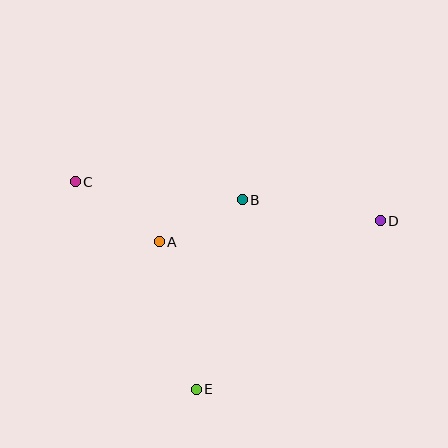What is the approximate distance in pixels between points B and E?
The distance between B and E is approximately 195 pixels.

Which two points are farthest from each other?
Points C and D are farthest from each other.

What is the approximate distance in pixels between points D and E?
The distance between D and E is approximately 249 pixels.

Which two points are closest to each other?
Points A and B are closest to each other.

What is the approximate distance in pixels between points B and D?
The distance between B and D is approximately 140 pixels.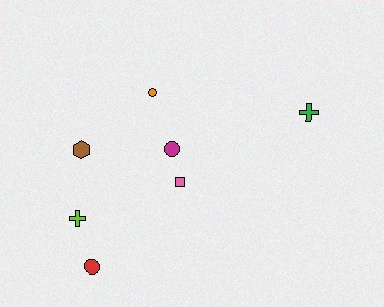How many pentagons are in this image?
There are no pentagons.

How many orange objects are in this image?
There is 1 orange object.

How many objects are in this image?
There are 7 objects.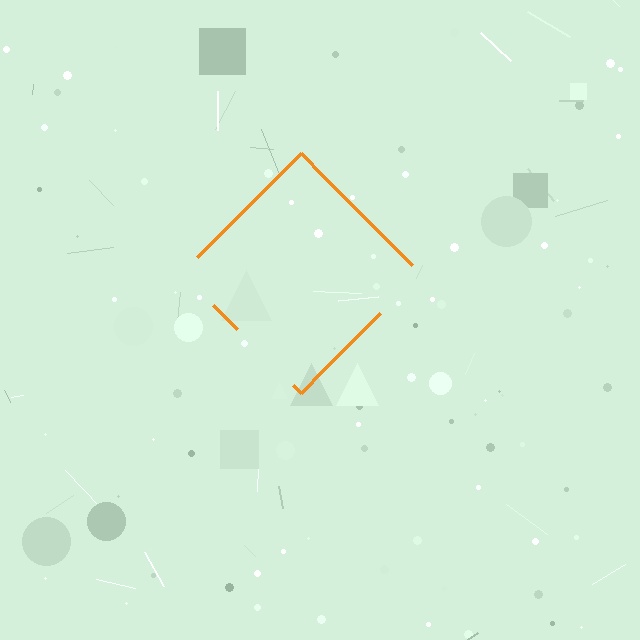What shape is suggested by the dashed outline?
The dashed outline suggests a diamond.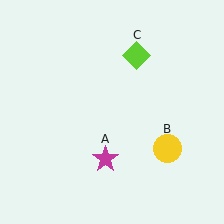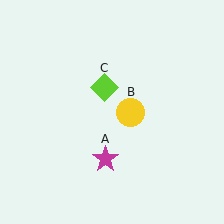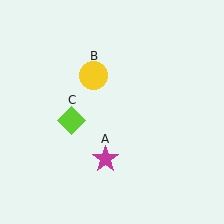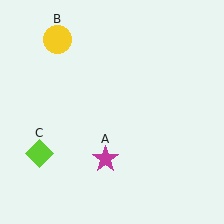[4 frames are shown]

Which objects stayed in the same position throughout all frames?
Magenta star (object A) remained stationary.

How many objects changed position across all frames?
2 objects changed position: yellow circle (object B), lime diamond (object C).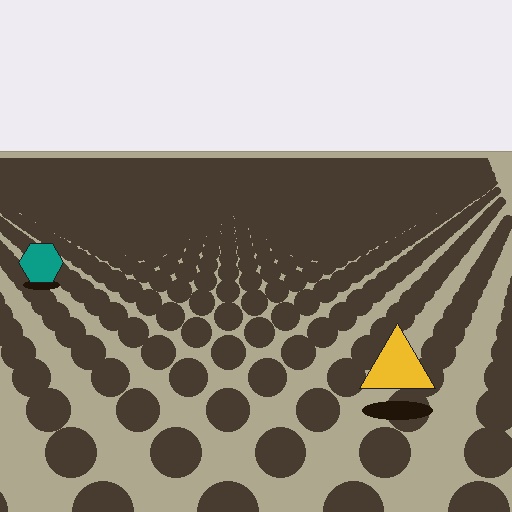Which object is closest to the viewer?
The yellow triangle is closest. The texture marks near it are larger and more spread out.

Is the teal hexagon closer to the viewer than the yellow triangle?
No. The yellow triangle is closer — you can tell from the texture gradient: the ground texture is coarser near it.